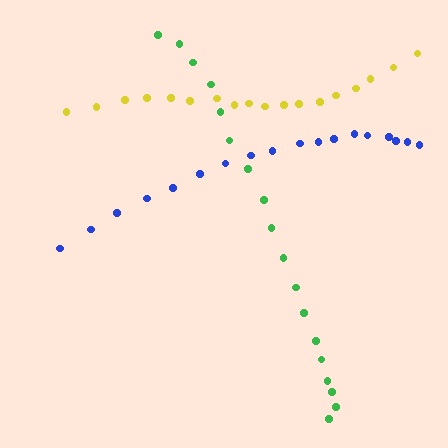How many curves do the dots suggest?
There are 3 distinct paths.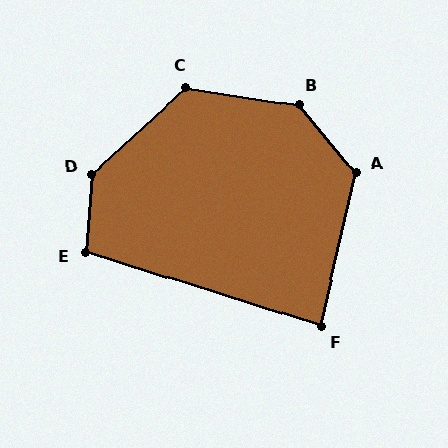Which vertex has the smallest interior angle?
F, at approximately 85 degrees.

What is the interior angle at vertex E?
Approximately 103 degrees (obtuse).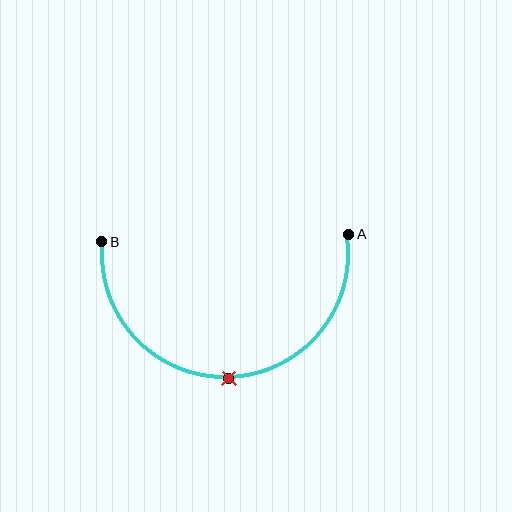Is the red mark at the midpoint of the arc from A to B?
Yes. The red mark lies on the arc at equal arc-length from both A and B — it is the arc midpoint.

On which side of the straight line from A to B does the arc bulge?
The arc bulges below the straight line connecting A and B.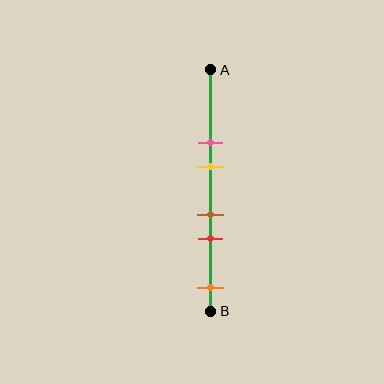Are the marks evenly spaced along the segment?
No, the marks are not evenly spaced.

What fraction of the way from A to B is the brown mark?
The brown mark is approximately 60% (0.6) of the way from A to B.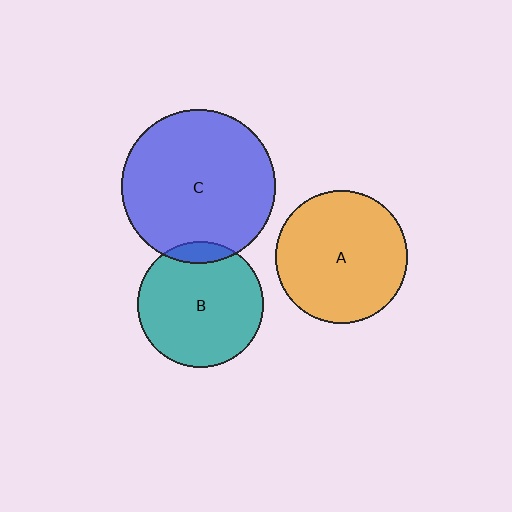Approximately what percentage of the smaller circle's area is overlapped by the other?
Approximately 10%.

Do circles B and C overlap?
Yes.